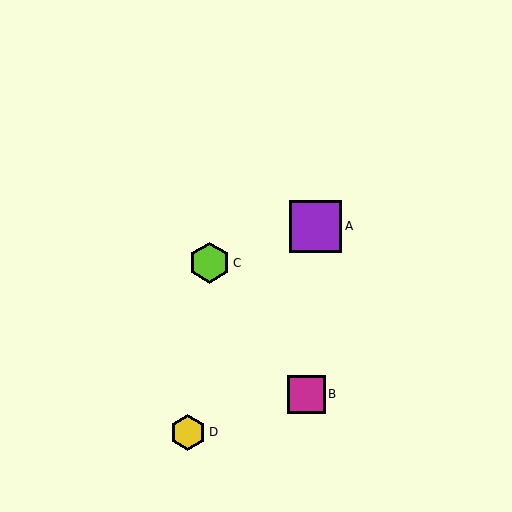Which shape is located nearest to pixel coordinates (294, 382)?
The magenta square (labeled B) at (306, 394) is nearest to that location.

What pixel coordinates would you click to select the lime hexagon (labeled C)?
Click at (209, 263) to select the lime hexagon C.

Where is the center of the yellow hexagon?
The center of the yellow hexagon is at (188, 432).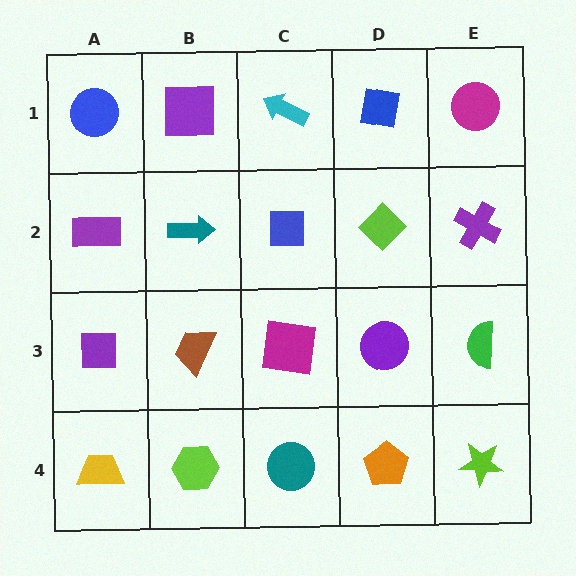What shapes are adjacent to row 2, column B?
A purple square (row 1, column B), a brown trapezoid (row 3, column B), a purple rectangle (row 2, column A), a blue square (row 2, column C).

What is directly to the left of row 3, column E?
A purple circle.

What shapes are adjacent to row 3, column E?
A purple cross (row 2, column E), a lime star (row 4, column E), a purple circle (row 3, column D).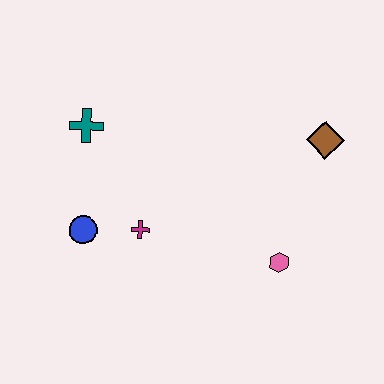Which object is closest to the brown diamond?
The pink hexagon is closest to the brown diamond.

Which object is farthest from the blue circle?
The brown diamond is farthest from the blue circle.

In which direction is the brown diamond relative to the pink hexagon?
The brown diamond is above the pink hexagon.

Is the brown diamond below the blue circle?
No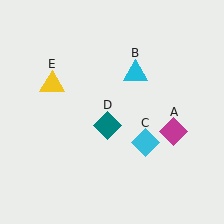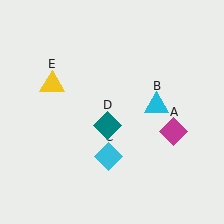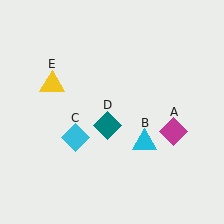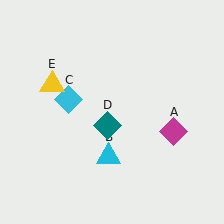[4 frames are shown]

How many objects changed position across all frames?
2 objects changed position: cyan triangle (object B), cyan diamond (object C).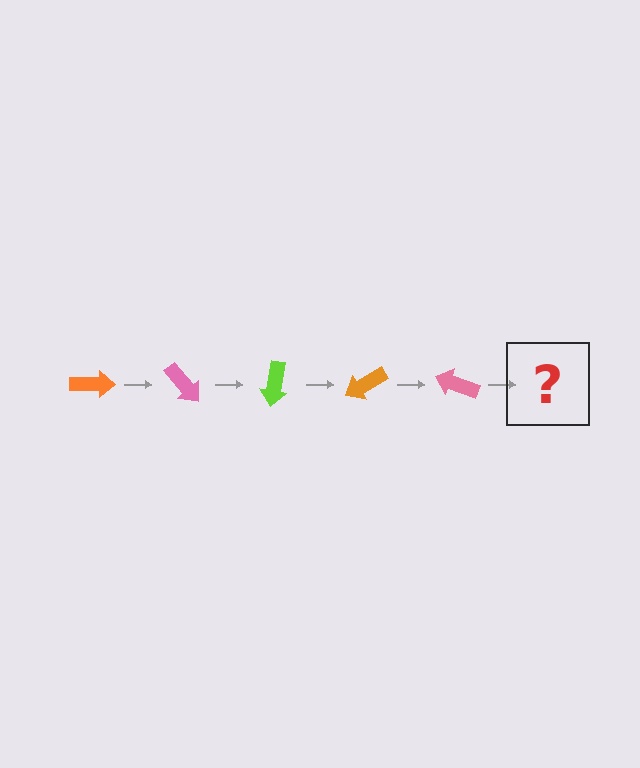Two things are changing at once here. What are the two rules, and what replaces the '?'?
The two rules are that it rotates 50 degrees each step and the color cycles through orange, pink, and lime. The '?' should be a lime arrow, rotated 250 degrees from the start.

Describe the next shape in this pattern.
It should be a lime arrow, rotated 250 degrees from the start.